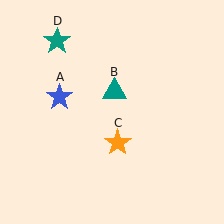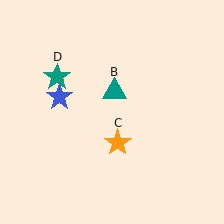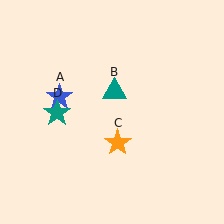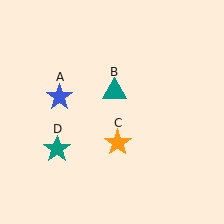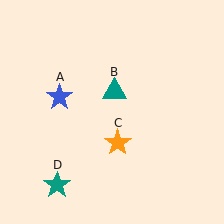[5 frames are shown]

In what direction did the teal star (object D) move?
The teal star (object D) moved down.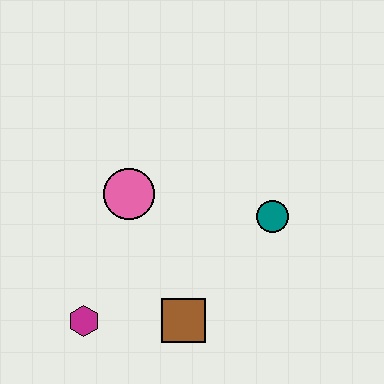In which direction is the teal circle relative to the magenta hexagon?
The teal circle is to the right of the magenta hexagon.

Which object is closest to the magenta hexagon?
The brown square is closest to the magenta hexagon.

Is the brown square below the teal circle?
Yes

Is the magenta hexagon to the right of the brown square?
No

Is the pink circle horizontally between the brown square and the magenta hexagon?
Yes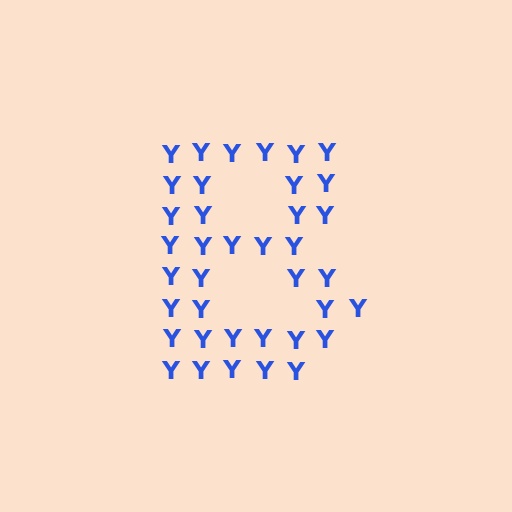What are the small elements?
The small elements are letter Y's.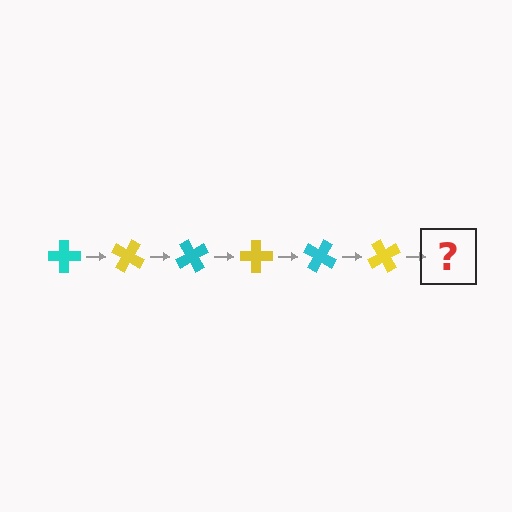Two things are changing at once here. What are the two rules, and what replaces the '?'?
The two rules are that it rotates 30 degrees each step and the color cycles through cyan and yellow. The '?' should be a cyan cross, rotated 180 degrees from the start.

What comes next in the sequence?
The next element should be a cyan cross, rotated 180 degrees from the start.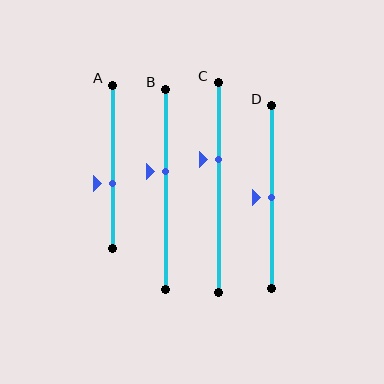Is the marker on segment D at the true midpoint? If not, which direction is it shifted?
Yes, the marker on segment D is at the true midpoint.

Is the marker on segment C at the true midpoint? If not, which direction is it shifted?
No, the marker on segment C is shifted upward by about 13% of the segment length.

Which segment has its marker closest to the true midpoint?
Segment D has its marker closest to the true midpoint.